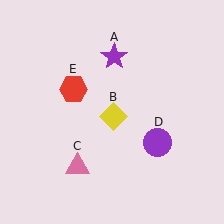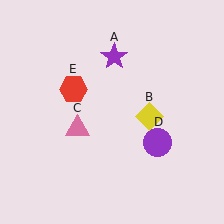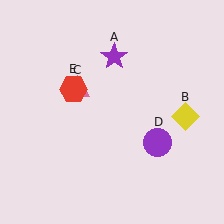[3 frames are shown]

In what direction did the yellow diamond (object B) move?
The yellow diamond (object B) moved right.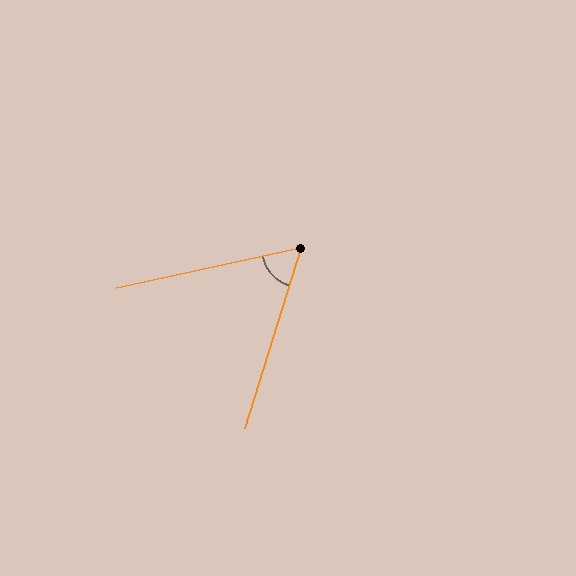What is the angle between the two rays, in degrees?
Approximately 60 degrees.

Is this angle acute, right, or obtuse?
It is acute.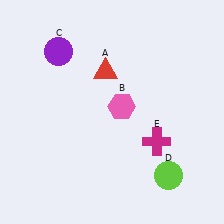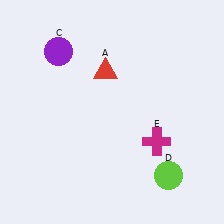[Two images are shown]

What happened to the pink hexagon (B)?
The pink hexagon (B) was removed in Image 2. It was in the top-right area of Image 1.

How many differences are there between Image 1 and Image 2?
There is 1 difference between the two images.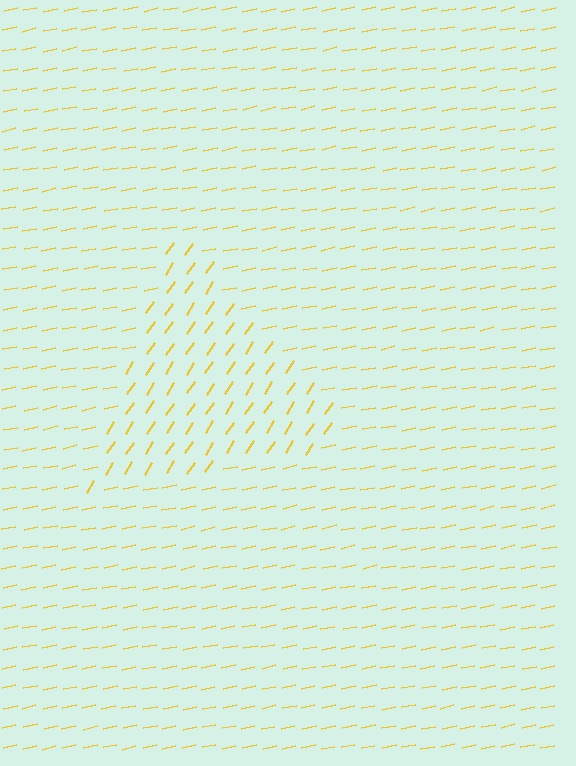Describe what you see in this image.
The image is filled with small yellow line segments. A triangle region in the image has lines oriented differently from the surrounding lines, creating a visible texture boundary.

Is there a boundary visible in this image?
Yes, there is a texture boundary formed by a change in line orientation.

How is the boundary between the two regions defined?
The boundary is defined purely by a change in line orientation (approximately 45 degrees difference). All lines are the same color and thickness.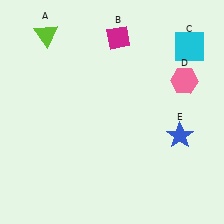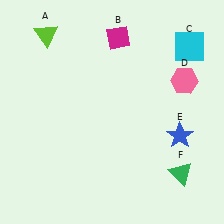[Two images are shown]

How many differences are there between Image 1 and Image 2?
There is 1 difference between the two images.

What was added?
A green triangle (F) was added in Image 2.